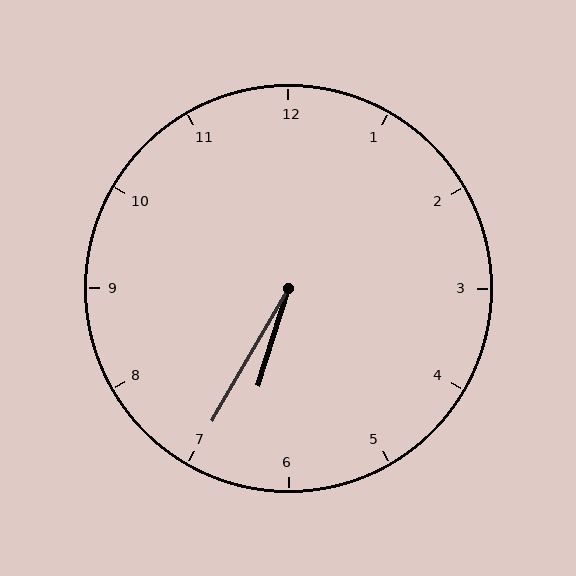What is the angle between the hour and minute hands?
Approximately 12 degrees.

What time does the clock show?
6:35.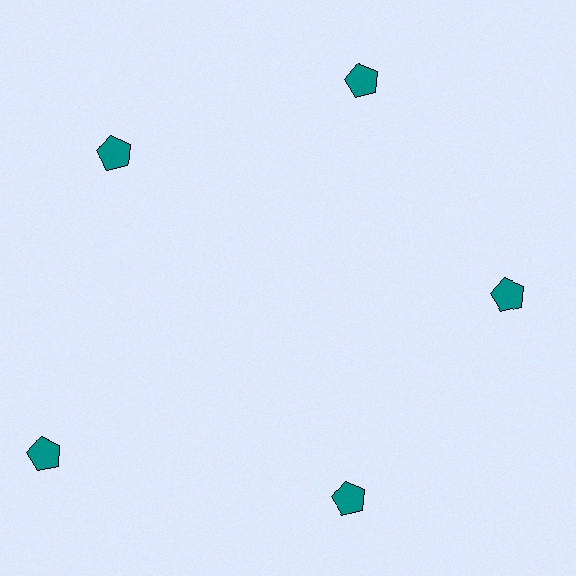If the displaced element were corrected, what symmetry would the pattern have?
It would have 5-fold rotational symmetry — the pattern would map onto itself every 72 degrees.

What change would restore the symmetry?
The symmetry would be restored by moving it inward, back onto the ring so that all 5 pentagons sit at equal angles and equal distance from the center.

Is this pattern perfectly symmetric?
No. The 5 teal pentagons are arranged in a ring, but one element near the 8 o'clock position is pushed outward from the center, breaking the 5-fold rotational symmetry.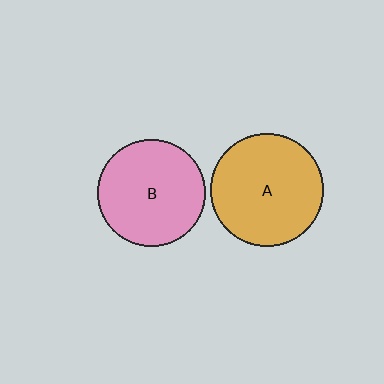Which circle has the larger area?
Circle A (orange).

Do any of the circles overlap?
No, none of the circles overlap.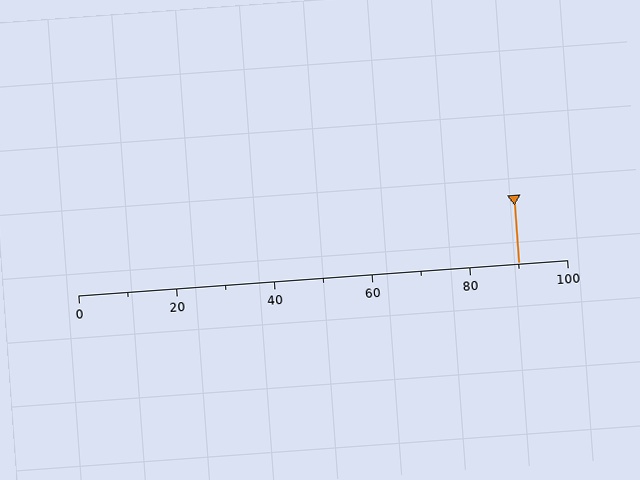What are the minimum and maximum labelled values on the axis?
The axis runs from 0 to 100.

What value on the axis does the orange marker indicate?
The marker indicates approximately 90.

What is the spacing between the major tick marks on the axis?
The major ticks are spaced 20 apart.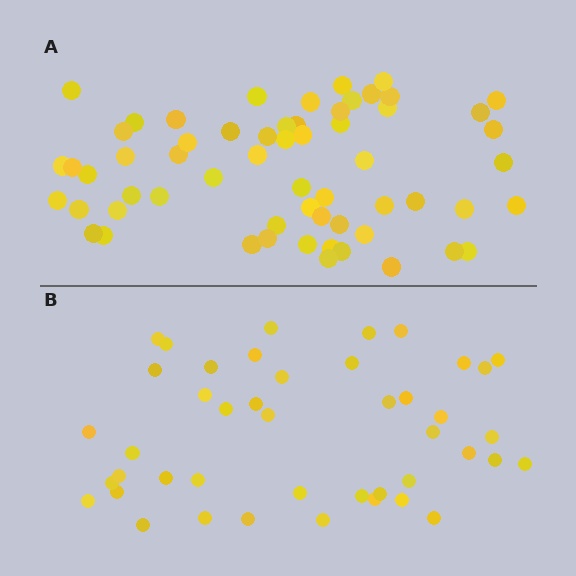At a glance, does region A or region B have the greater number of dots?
Region A (the top region) has more dots.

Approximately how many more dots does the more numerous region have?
Region A has approximately 15 more dots than region B.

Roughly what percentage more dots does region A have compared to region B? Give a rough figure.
About 35% more.